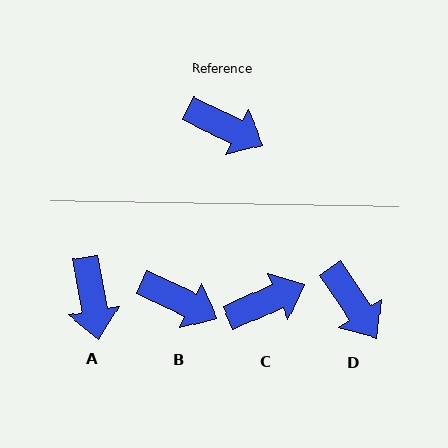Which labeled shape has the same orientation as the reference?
B.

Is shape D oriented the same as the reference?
No, it is off by about 30 degrees.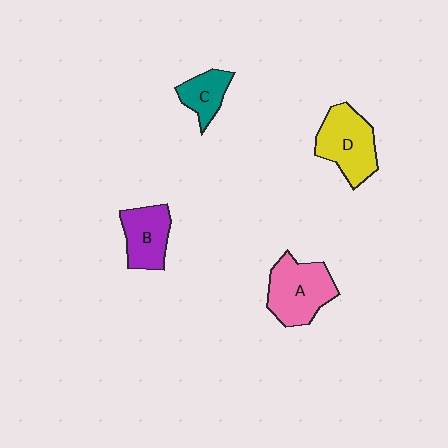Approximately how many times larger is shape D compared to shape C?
Approximately 1.8 times.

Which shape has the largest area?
Shape A (pink).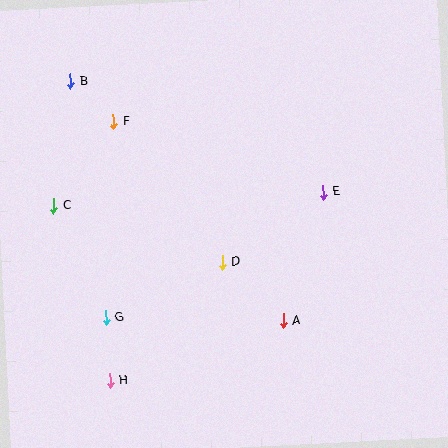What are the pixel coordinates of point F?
Point F is at (113, 122).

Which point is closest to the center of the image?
Point D at (222, 262) is closest to the center.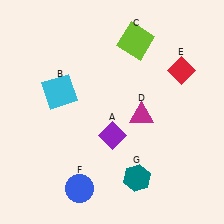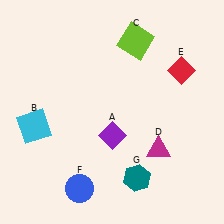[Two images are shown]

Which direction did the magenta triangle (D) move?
The magenta triangle (D) moved down.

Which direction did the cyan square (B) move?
The cyan square (B) moved down.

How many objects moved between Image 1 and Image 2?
2 objects moved between the two images.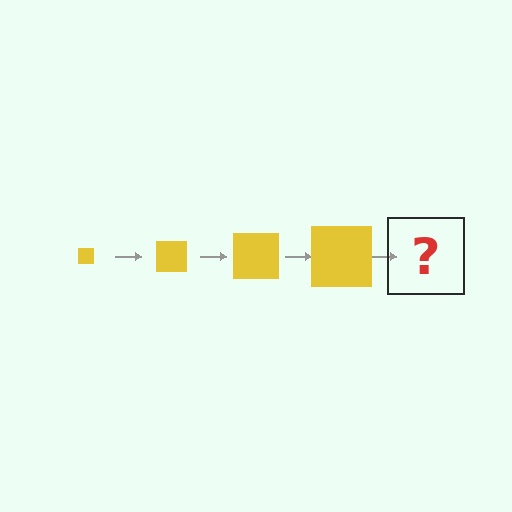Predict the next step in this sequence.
The next step is a yellow square, larger than the previous one.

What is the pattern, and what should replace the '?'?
The pattern is that the square gets progressively larger each step. The '?' should be a yellow square, larger than the previous one.